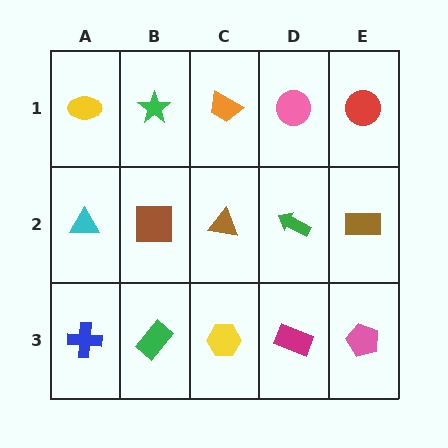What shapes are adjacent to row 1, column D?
A green arrow (row 2, column D), an orange trapezoid (row 1, column C), a red circle (row 1, column E).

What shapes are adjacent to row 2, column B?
A green star (row 1, column B), a green rectangle (row 3, column B), a cyan triangle (row 2, column A), a brown triangle (row 2, column C).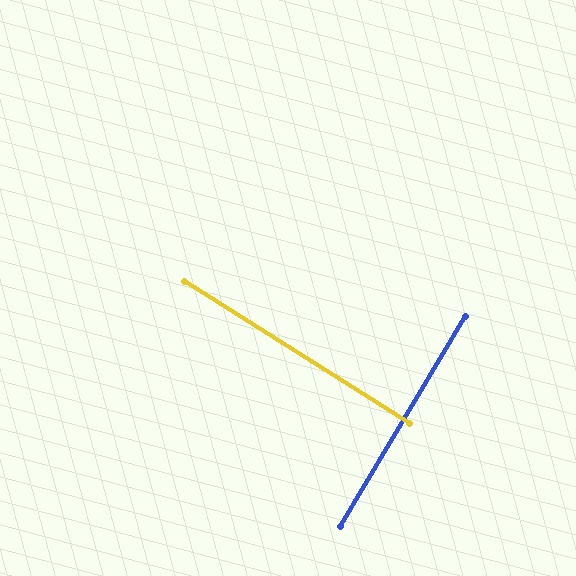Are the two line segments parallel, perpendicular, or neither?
Perpendicular — they meet at approximately 88°.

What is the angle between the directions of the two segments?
Approximately 88 degrees.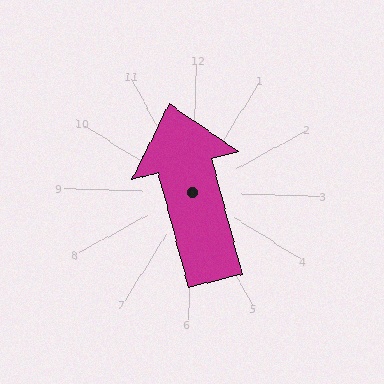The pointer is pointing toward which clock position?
Roughly 11 o'clock.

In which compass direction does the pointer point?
North.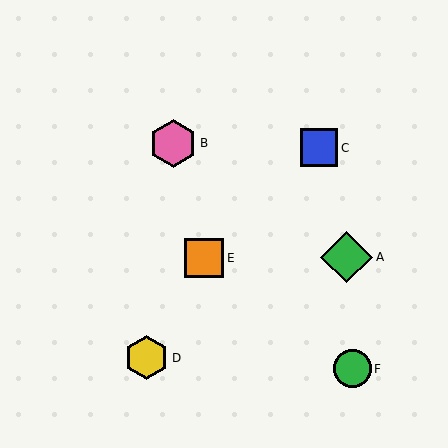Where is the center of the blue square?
The center of the blue square is at (319, 148).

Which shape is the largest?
The green diamond (labeled A) is the largest.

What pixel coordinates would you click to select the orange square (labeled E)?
Click at (204, 258) to select the orange square E.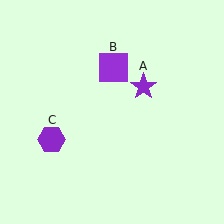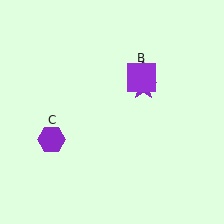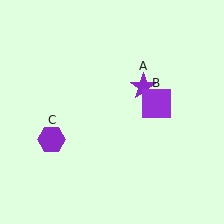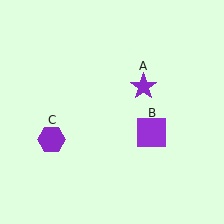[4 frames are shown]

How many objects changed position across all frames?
1 object changed position: purple square (object B).